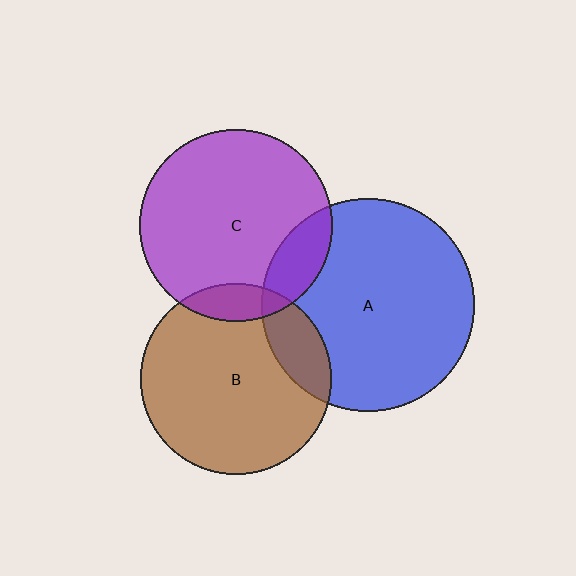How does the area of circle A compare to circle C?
Approximately 1.2 times.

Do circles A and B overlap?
Yes.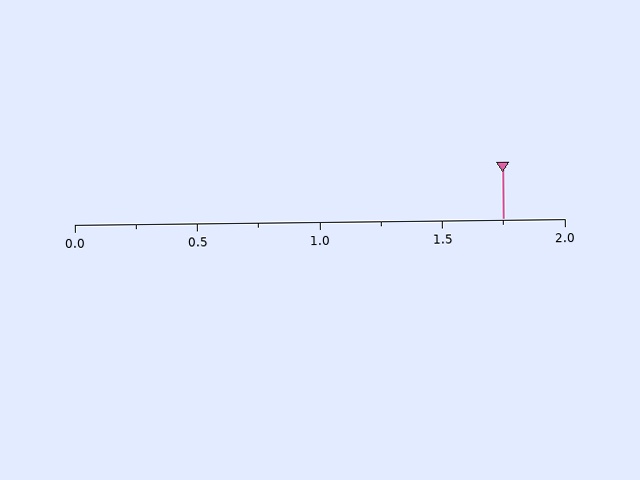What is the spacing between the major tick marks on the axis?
The major ticks are spaced 0.5 apart.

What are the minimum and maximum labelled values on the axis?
The axis runs from 0.0 to 2.0.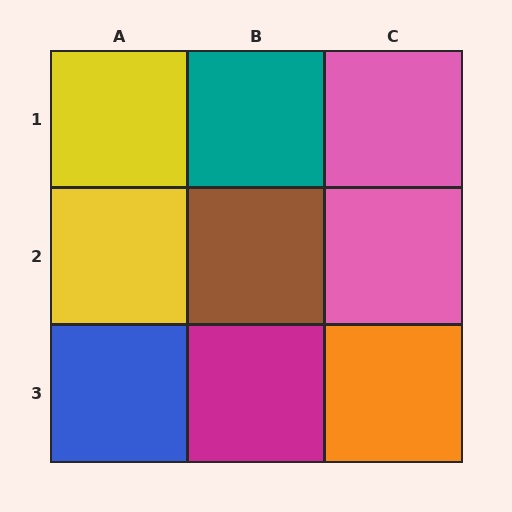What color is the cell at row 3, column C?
Orange.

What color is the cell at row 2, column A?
Yellow.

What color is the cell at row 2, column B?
Brown.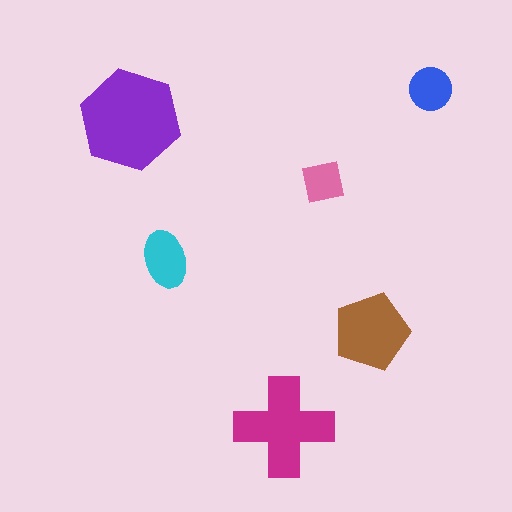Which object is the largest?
The purple hexagon.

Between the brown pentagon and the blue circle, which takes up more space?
The brown pentagon.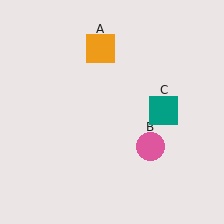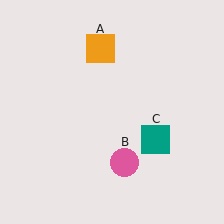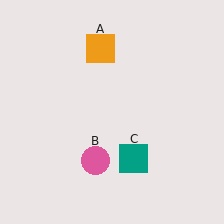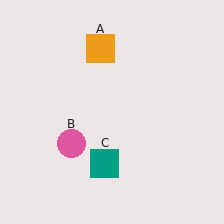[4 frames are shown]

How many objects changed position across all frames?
2 objects changed position: pink circle (object B), teal square (object C).